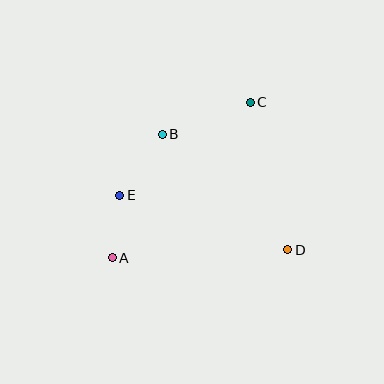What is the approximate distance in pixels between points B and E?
The distance between B and E is approximately 75 pixels.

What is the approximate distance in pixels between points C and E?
The distance between C and E is approximately 160 pixels.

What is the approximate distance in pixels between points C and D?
The distance between C and D is approximately 152 pixels.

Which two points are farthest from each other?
Points A and C are farthest from each other.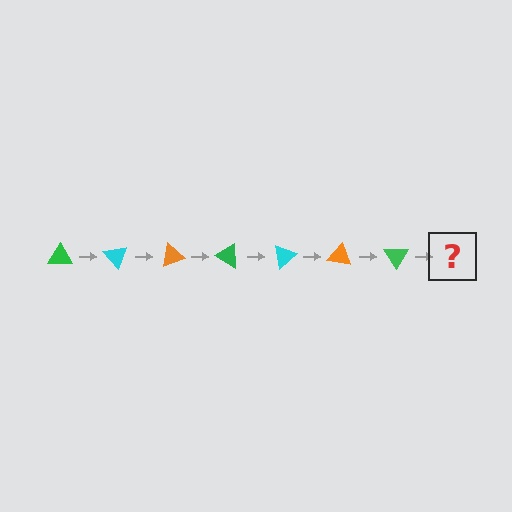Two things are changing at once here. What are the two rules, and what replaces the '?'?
The two rules are that it rotates 50 degrees each step and the color cycles through green, cyan, and orange. The '?' should be a cyan triangle, rotated 350 degrees from the start.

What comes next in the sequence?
The next element should be a cyan triangle, rotated 350 degrees from the start.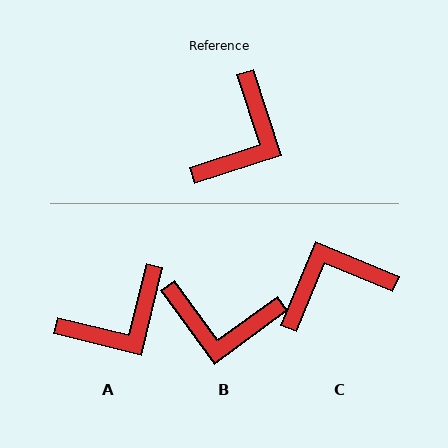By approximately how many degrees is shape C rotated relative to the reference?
Approximately 139 degrees counter-clockwise.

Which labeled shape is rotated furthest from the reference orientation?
C, about 139 degrees away.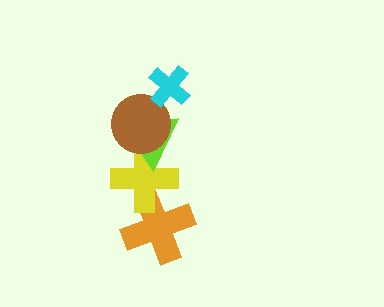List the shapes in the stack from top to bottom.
From top to bottom: the cyan cross, the brown circle, the lime triangle, the yellow cross, the orange cross.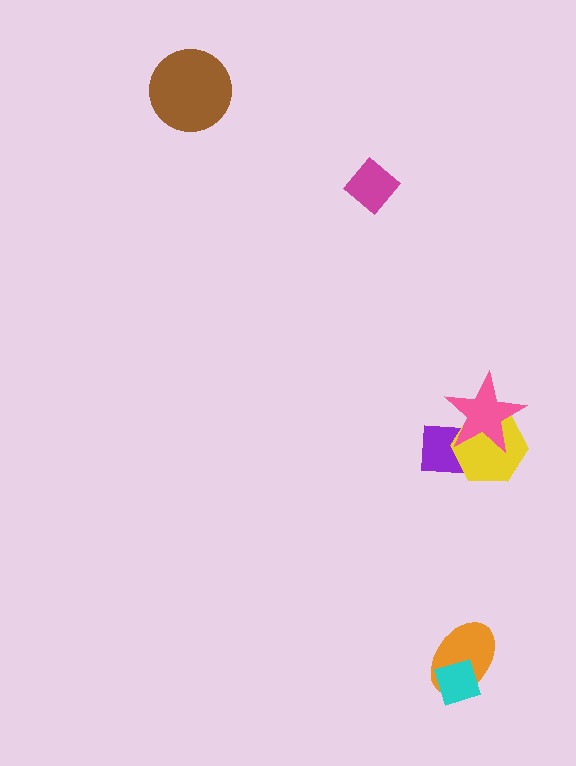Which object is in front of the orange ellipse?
The cyan diamond is in front of the orange ellipse.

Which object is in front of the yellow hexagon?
The pink star is in front of the yellow hexagon.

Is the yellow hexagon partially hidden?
Yes, it is partially covered by another shape.